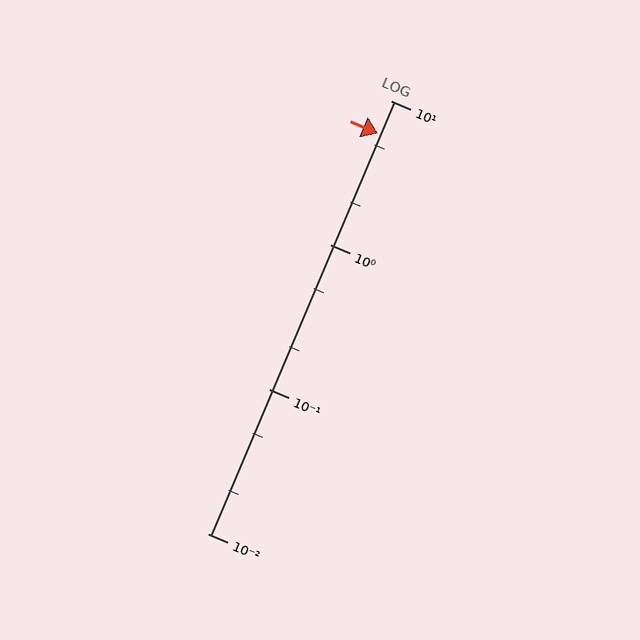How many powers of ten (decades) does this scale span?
The scale spans 3 decades, from 0.01 to 10.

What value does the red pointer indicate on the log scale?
The pointer indicates approximately 5.9.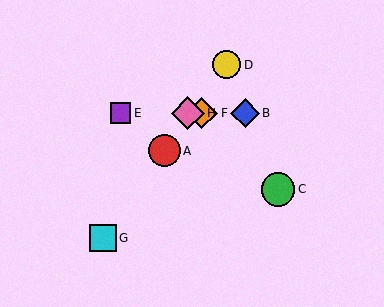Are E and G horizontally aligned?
No, E is at y≈113 and G is at y≈238.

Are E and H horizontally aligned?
Yes, both are at y≈113.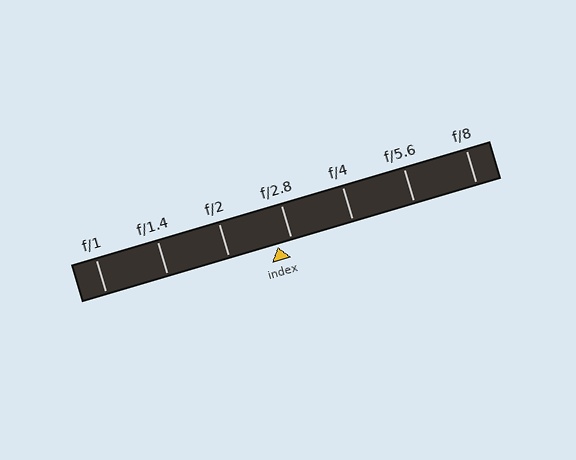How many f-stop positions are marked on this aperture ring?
There are 7 f-stop positions marked.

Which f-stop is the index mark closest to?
The index mark is closest to f/2.8.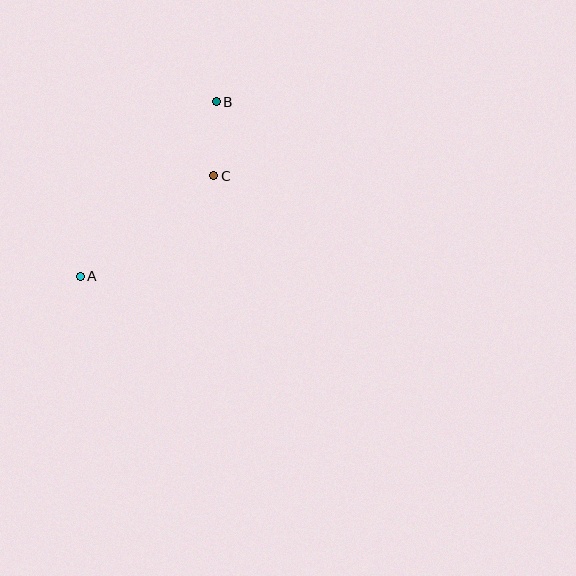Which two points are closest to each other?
Points B and C are closest to each other.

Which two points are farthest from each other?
Points A and B are farthest from each other.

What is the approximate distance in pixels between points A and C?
The distance between A and C is approximately 167 pixels.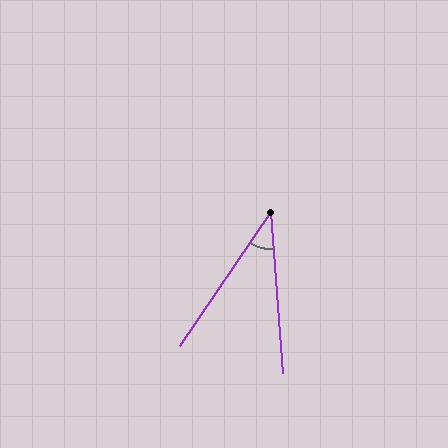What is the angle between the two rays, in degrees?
Approximately 39 degrees.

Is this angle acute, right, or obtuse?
It is acute.